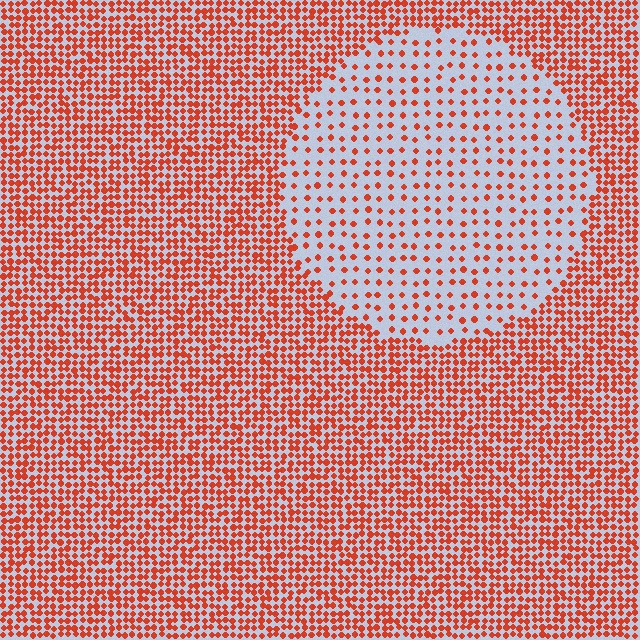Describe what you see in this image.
The image contains small red elements arranged at two different densities. A circle-shaped region is visible where the elements are less densely packed than the surrounding area.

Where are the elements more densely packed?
The elements are more densely packed outside the circle boundary.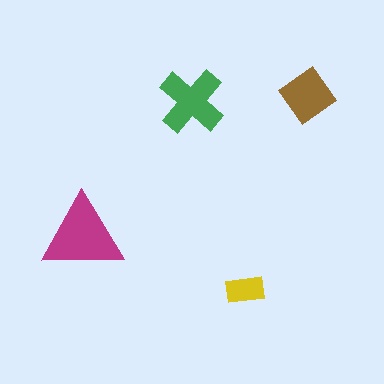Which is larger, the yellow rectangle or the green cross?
The green cross.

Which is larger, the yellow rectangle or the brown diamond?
The brown diamond.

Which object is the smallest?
The yellow rectangle.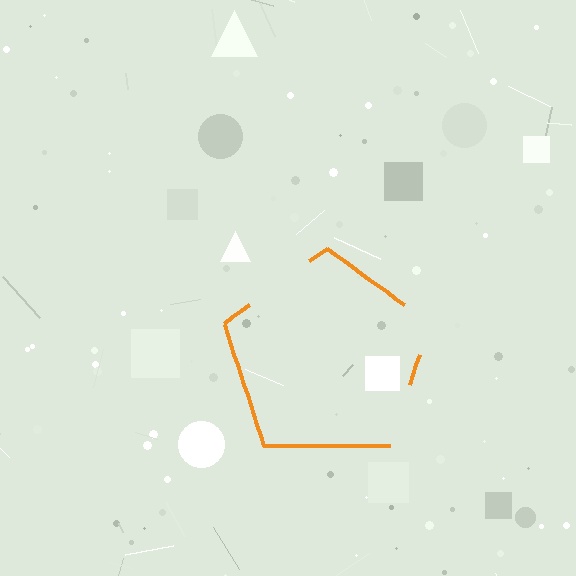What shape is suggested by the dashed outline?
The dashed outline suggests a pentagon.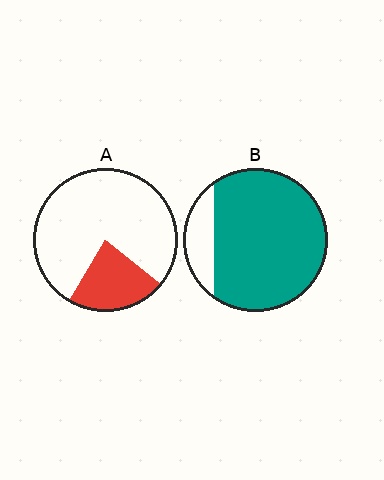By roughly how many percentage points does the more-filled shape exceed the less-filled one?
By roughly 60 percentage points (B over A).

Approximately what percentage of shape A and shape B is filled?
A is approximately 25% and B is approximately 85%.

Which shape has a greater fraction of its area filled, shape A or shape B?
Shape B.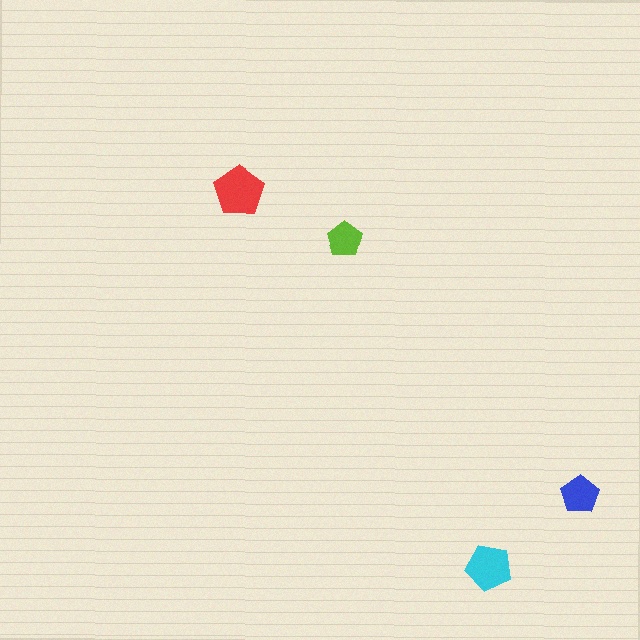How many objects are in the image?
There are 4 objects in the image.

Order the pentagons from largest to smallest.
the red one, the cyan one, the blue one, the lime one.